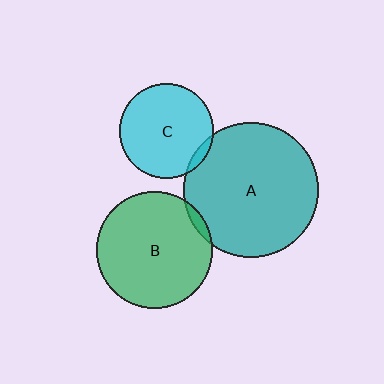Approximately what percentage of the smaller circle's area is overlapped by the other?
Approximately 5%.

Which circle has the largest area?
Circle A (teal).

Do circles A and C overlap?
Yes.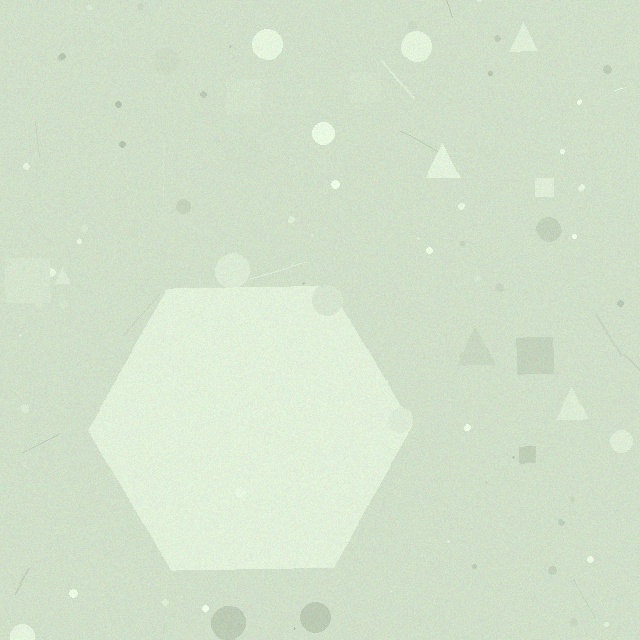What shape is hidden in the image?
A hexagon is hidden in the image.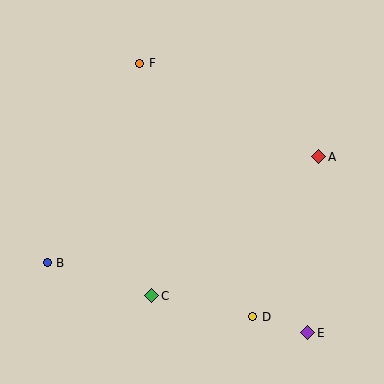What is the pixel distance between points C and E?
The distance between C and E is 160 pixels.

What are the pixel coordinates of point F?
Point F is at (140, 63).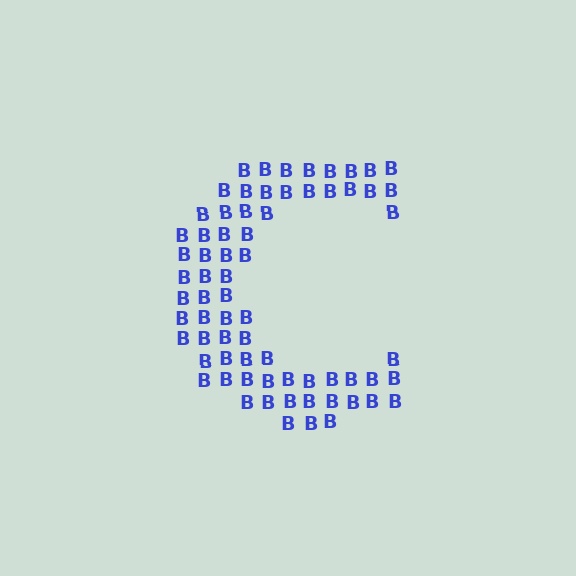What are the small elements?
The small elements are letter B's.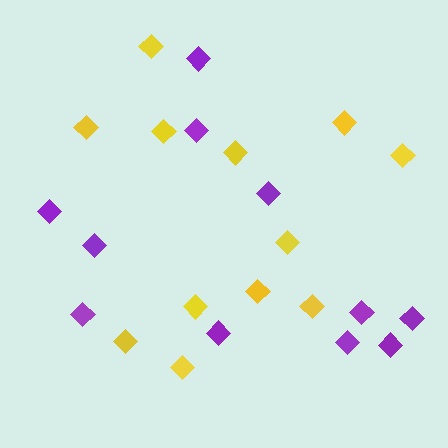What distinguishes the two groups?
There are 2 groups: one group of yellow diamonds (12) and one group of purple diamonds (11).